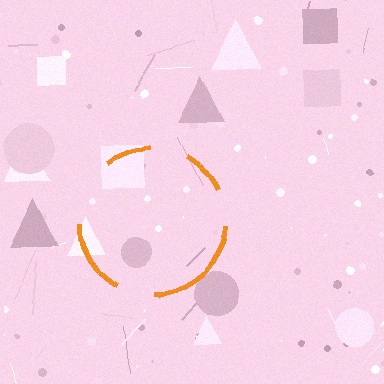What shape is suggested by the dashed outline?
The dashed outline suggests a circle.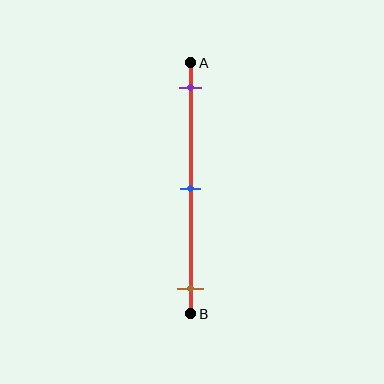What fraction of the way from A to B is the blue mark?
The blue mark is approximately 50% (0.5) of the way from A to B.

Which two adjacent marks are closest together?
The purple and blue marks are the closest adjacent pair.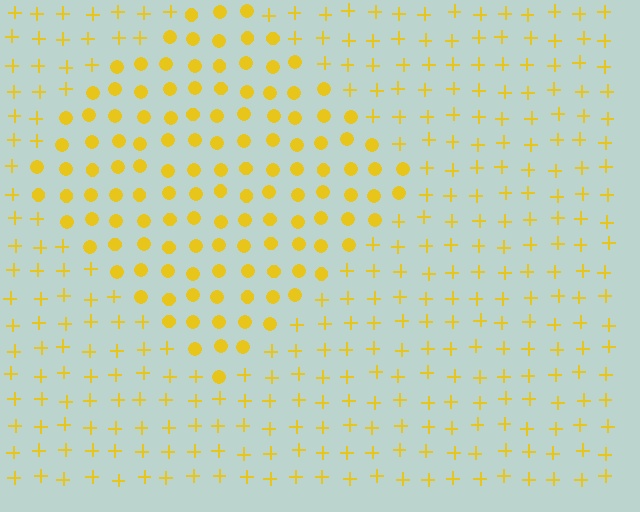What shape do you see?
I see a diamond.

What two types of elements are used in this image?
The image uses circles inside the diamond region and plus signs outside it.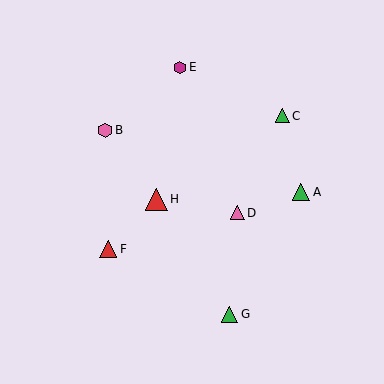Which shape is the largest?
The red triangle (labeled H) is the largest.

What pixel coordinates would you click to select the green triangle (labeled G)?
Click at (230, 314) to select the green triangle G.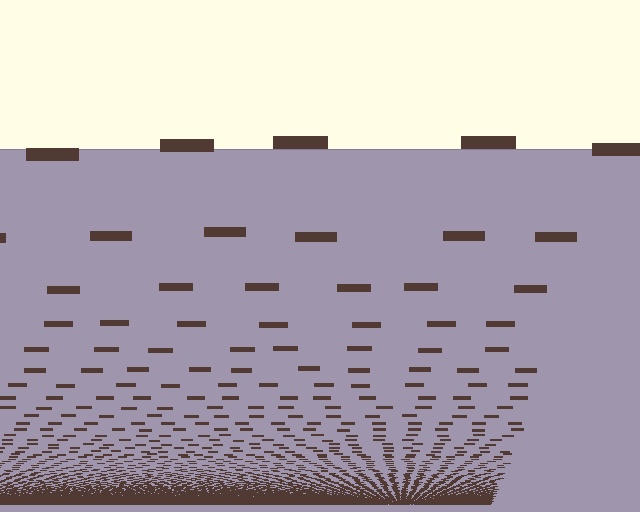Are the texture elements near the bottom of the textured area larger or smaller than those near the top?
Smaller. The gradient is inverted — elements near the bottom are smaller and denser.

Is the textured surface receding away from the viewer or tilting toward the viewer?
The surface appears to tilt toward the viewer. Texture elements get larger and sparser toward the top.